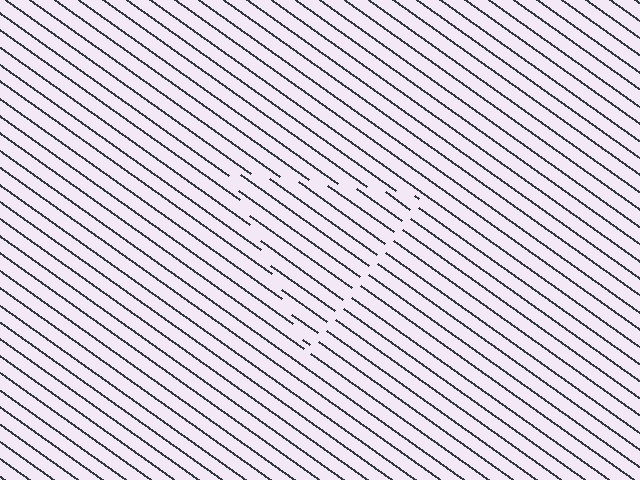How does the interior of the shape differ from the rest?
The interior of the shape contains the same grating, shifted by half a period — the contour is defined by the phase discontinuity where line-ends from the inner and outer gratings abut.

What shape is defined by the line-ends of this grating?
An illusory triangle. The interior of the shape contains the same grating, shifted by half a period — the contour is defined by the phase discontinuity where line-ends from the inner and outer gratings abut.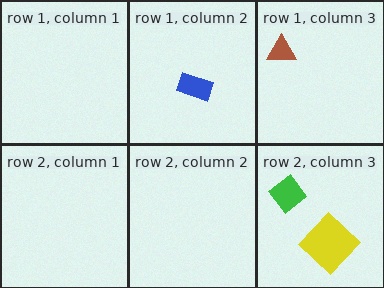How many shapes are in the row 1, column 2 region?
1.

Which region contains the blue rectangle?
The row 1, column 2 region.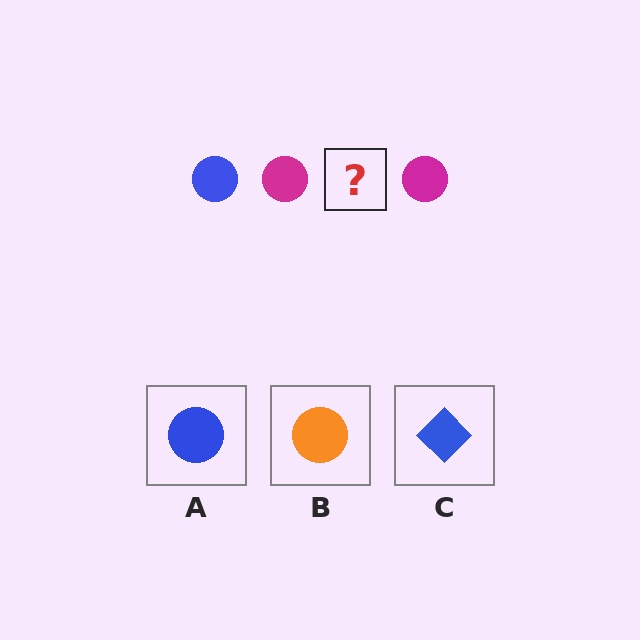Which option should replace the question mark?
Option A.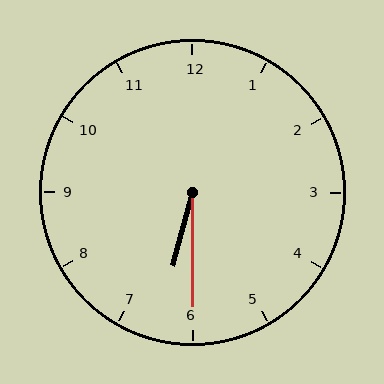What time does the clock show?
6:30.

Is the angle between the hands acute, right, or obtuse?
It is acute.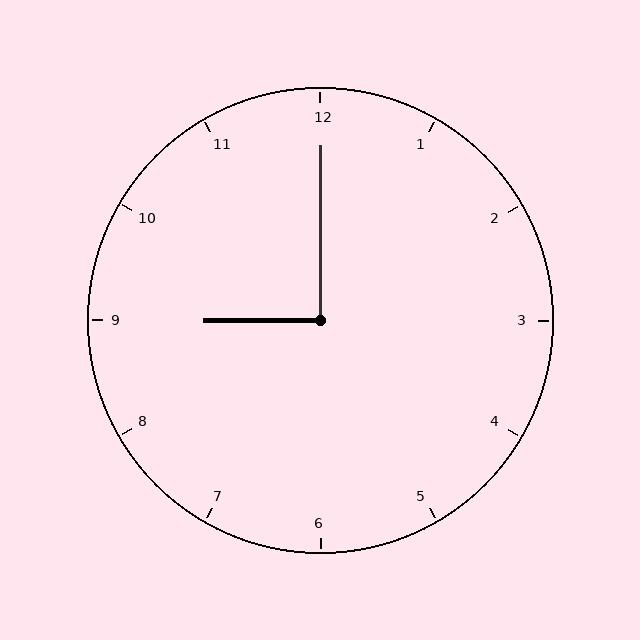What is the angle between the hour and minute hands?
Approximately 90 degrees.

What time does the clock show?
9:00.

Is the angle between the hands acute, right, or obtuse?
It is right.